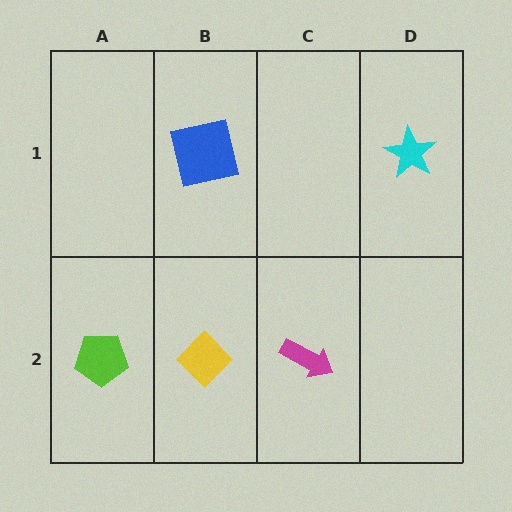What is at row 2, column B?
A yellow diamond.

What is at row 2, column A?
A lime pentagon.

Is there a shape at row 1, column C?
No, that cell is empty.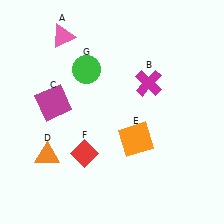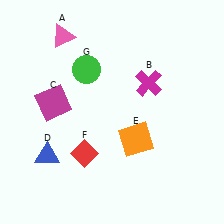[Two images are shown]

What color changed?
The triangle (D) changed from orange in Image 1 to blue in Image 2.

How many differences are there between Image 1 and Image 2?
There is 1 difference between the two images.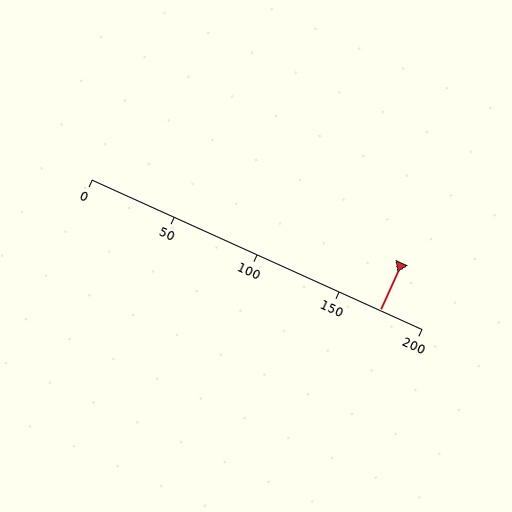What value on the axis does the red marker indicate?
The marker indicates approximately 175.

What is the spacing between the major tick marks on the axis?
The major ticks are spaced 50 apart.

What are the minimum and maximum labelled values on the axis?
The axis runs from 0 to 200.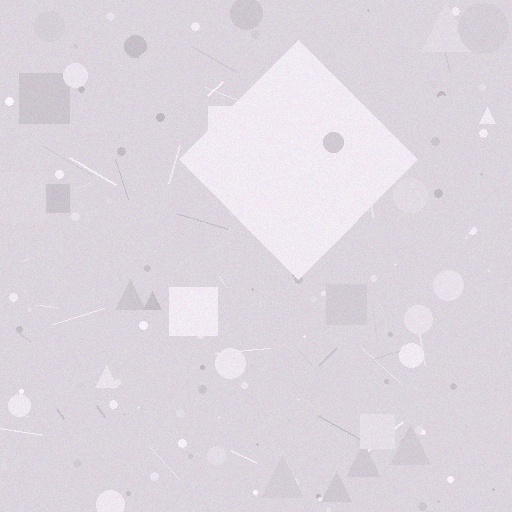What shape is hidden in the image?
A diamond is hidden in the image.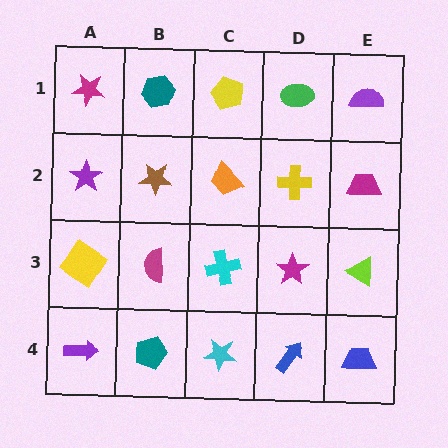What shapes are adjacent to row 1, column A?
A purple star (row 2, column A), a teal hexagon (row 1, column B).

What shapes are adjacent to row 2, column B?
A teal hexagon (row 1, column B), a magenta semicircle (row 3, column B), a purple star (row 2, column A), an orange trapezoid (row 2, column C).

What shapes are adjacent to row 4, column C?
A cyan cross (row 3, column C), a teal pentagon (row 4, column B), a blue arrow (row 4, column D).